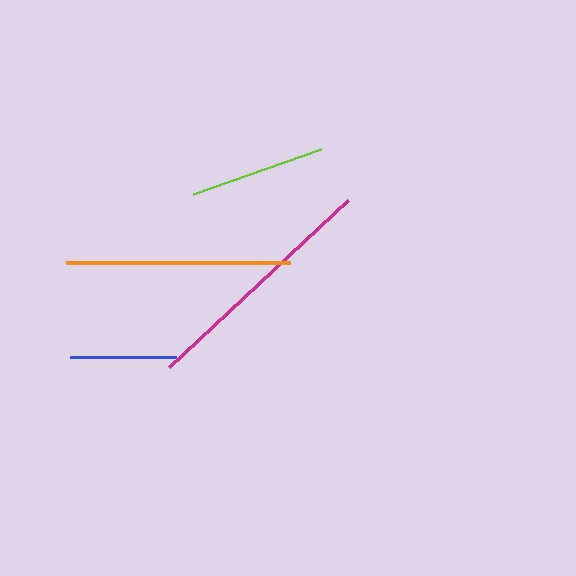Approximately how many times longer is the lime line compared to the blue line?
The lime line is approximately 1.3 times the length of the blue line.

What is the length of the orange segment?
The orange segment is approximately 225 pixels long.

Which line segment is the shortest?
The blue line is the shortest at approximately 106 pixels.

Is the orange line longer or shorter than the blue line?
The orange line is longer than the blue line.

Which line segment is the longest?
The magenta line is the longest at approximately 245 pixels.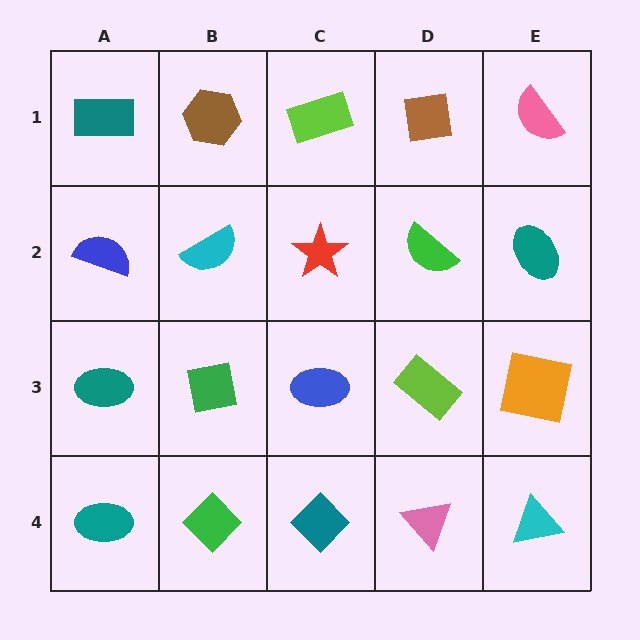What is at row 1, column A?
A teal rectangle.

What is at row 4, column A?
A teal ellipse.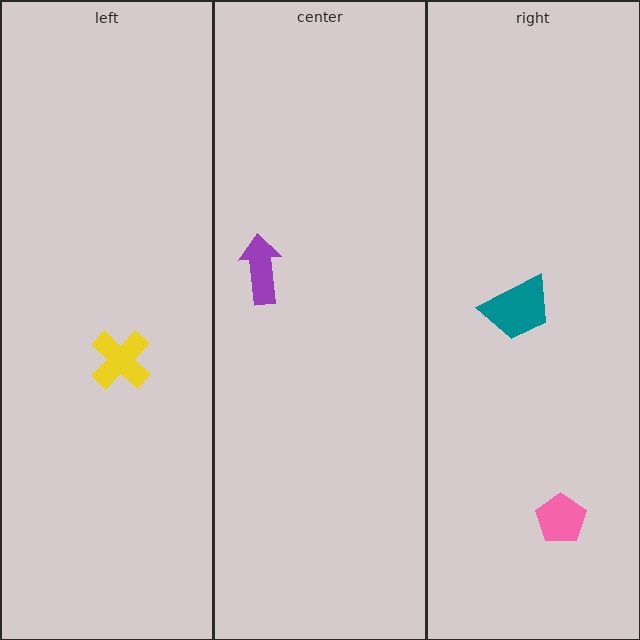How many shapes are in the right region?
2.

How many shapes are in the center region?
1.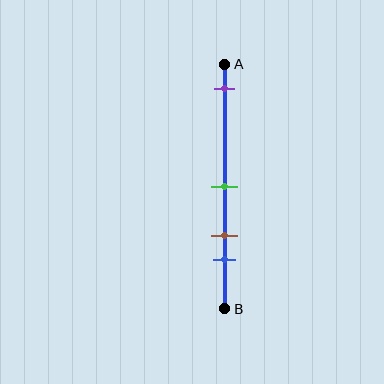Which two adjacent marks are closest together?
The brown and blue marks are the closest adjacent pair.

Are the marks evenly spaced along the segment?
No, the marks are not evenly spaced.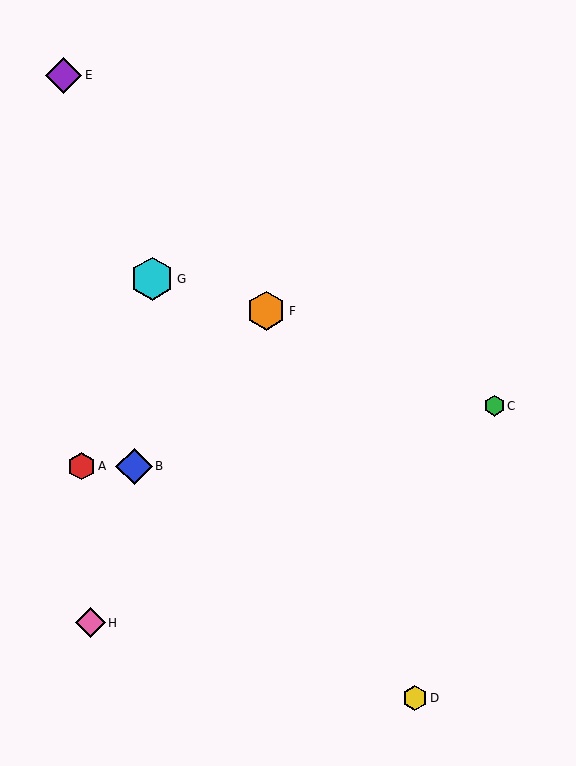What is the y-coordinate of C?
Object C is at y≈406.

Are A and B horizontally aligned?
Yes, both are at y≈466.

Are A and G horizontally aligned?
No, A is at y≈466 and G is at y≈279.